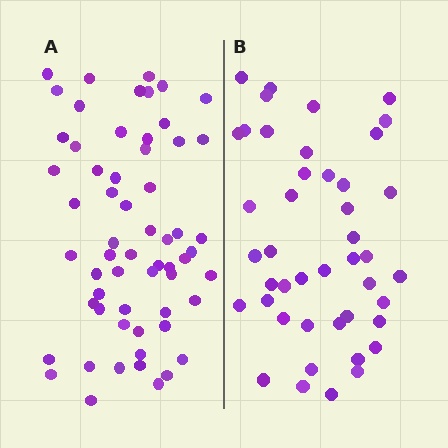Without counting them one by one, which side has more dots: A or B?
Region A (the left region) has more dots.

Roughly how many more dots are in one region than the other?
Region A has approximately 15 more dots than region B.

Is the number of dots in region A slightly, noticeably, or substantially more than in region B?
Region A has noticeably more, but not dramatically so. The ratio is roughly 1.4 to 1.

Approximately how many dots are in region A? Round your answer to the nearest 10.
About 60 dots.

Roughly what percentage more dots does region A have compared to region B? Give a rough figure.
About 35% more.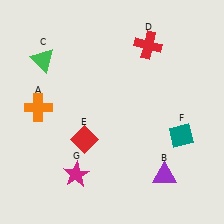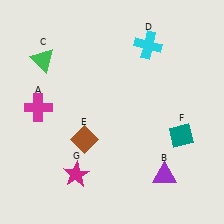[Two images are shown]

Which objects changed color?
A changed from orange to magenta. D changed from red to cyan. E changed from red to brown.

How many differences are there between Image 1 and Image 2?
There are 3 differences between the two images.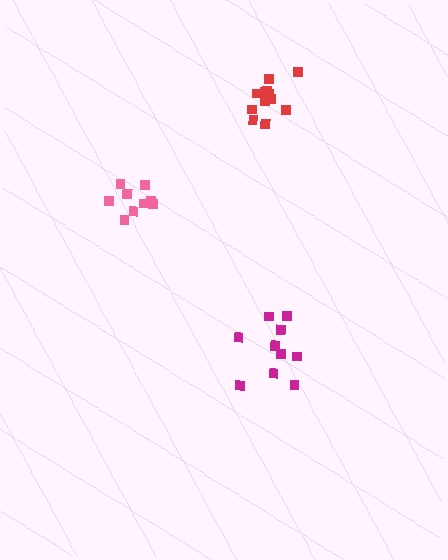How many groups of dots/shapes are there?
There are 3 groups.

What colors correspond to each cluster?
The clusters are colored: pink, red, magenta.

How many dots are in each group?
Group 1: 9 dots, Group 2: 12 dots, Group 3: 12 dots (33 total).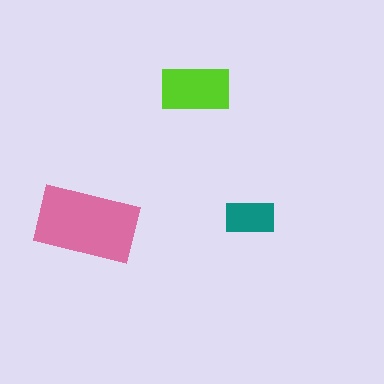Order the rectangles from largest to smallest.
the pink one, the lime one, the teal one.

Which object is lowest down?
The pink rectangle is bottommost.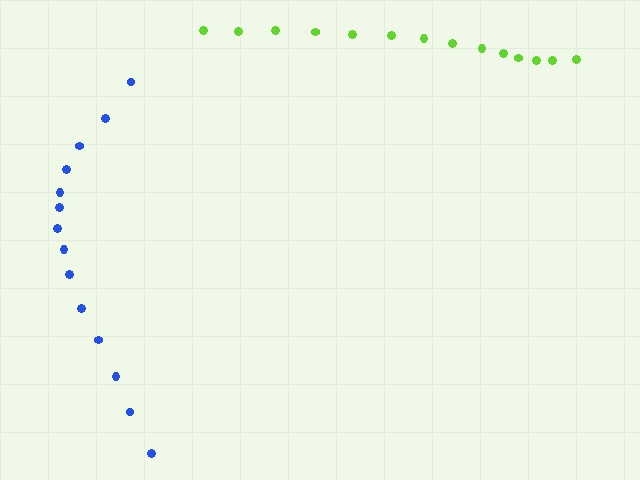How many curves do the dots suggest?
There are 2 distinct paths.